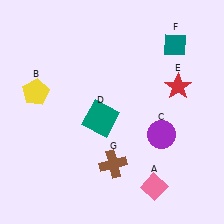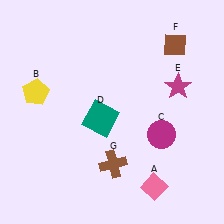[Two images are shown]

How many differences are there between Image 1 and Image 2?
There are 3 differences between the two images.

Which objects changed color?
C changed from purple to magenta. E changed from red to magenta. F changed from teal to brown.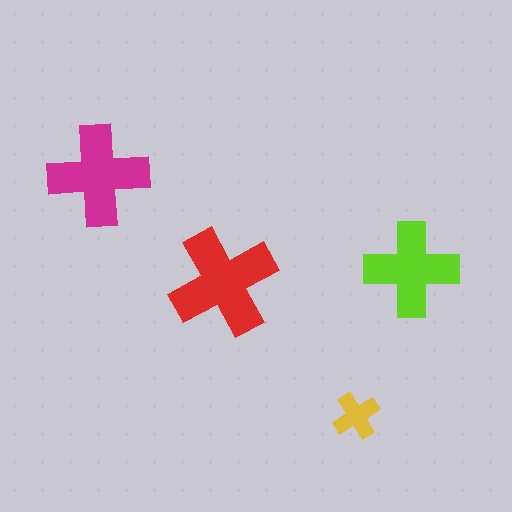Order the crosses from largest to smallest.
the red one, the magenta one, the lime one, the yellow one.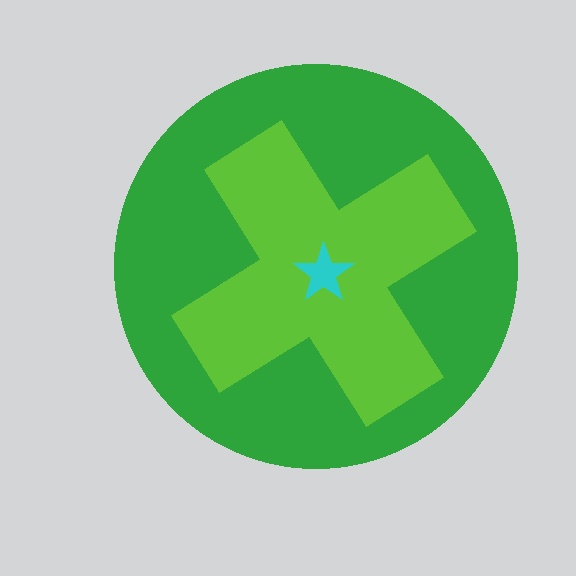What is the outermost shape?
The green circle.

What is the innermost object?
The cyan star.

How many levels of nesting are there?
3.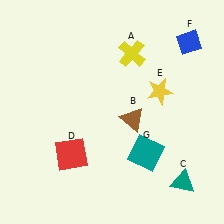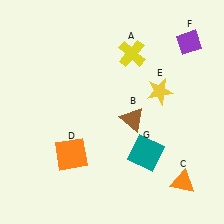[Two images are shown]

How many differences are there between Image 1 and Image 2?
There are 3 differences between the two images.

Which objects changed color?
C changed from teal to orange. D changed from red to orange. F changed from blue to purple.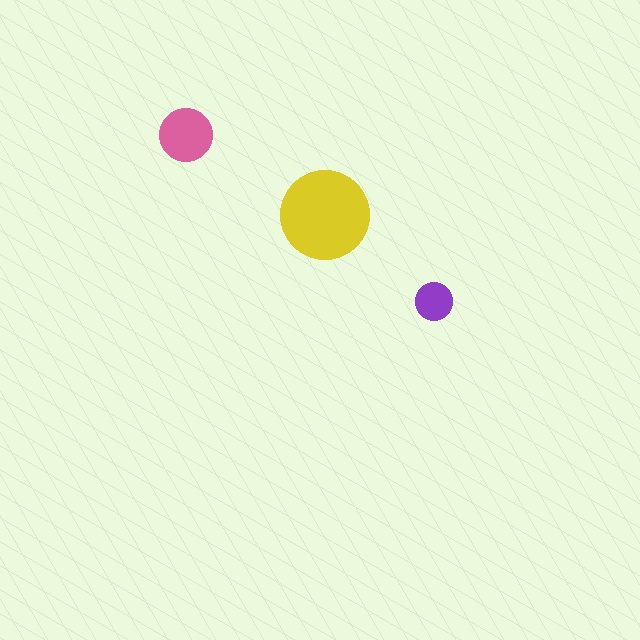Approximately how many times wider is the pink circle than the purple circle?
About 1.5 times wider.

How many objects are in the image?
There are 3 objects in the image.